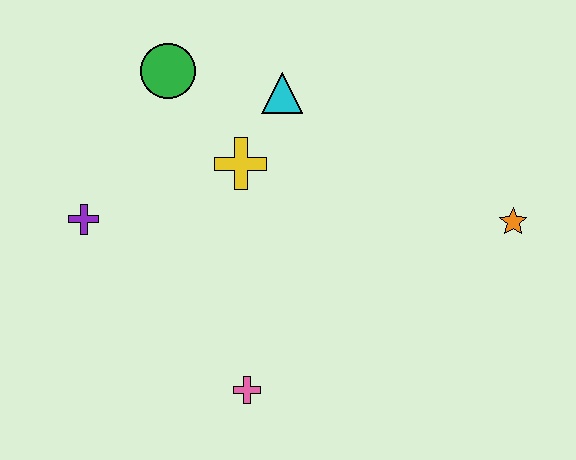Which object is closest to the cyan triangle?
The yellow cross is closest to the cyan triangle.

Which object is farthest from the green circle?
The orange star is farthest from the green circle.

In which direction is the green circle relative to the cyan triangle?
The green circle is to the left of the cyan triangle.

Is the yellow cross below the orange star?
No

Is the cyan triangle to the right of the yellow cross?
Yes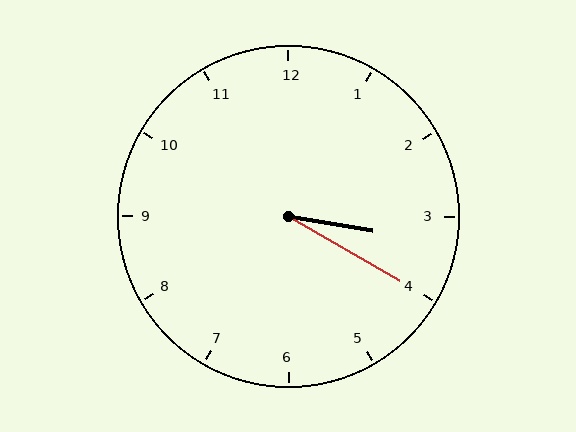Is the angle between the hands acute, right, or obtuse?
It is acute.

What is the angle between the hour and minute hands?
Approximately 20 degrees.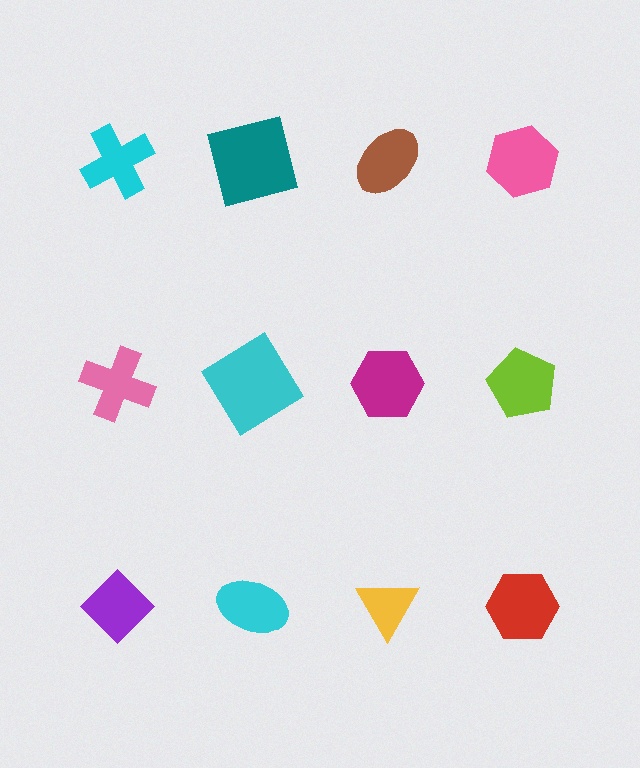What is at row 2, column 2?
A cyan diamond.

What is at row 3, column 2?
A cyan ellipse.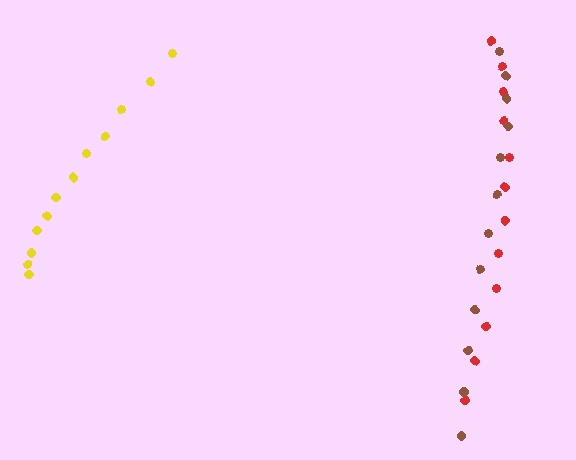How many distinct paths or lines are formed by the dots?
There are 3 distinct paths.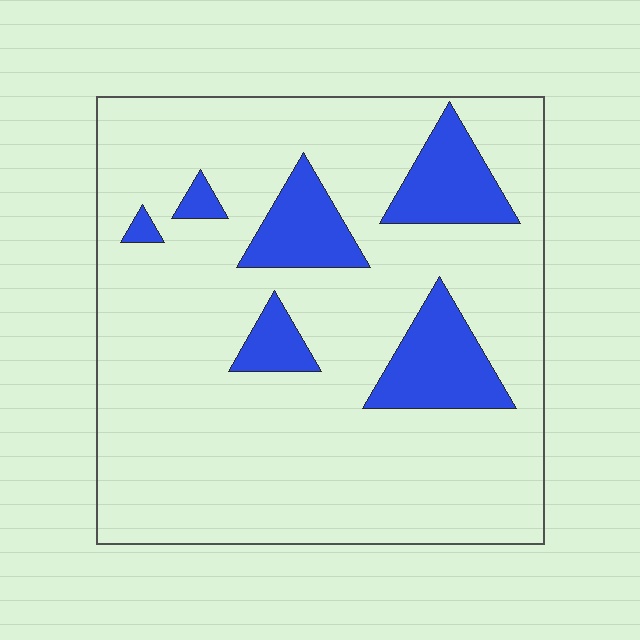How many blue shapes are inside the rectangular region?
6.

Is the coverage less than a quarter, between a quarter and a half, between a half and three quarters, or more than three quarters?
Less than a quarter.